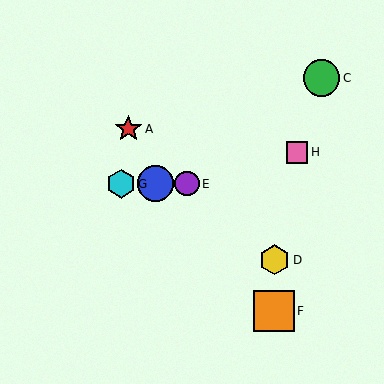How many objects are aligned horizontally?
3 objects (B, E, G) are aligned horizontally.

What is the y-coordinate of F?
Object F is at y≈311.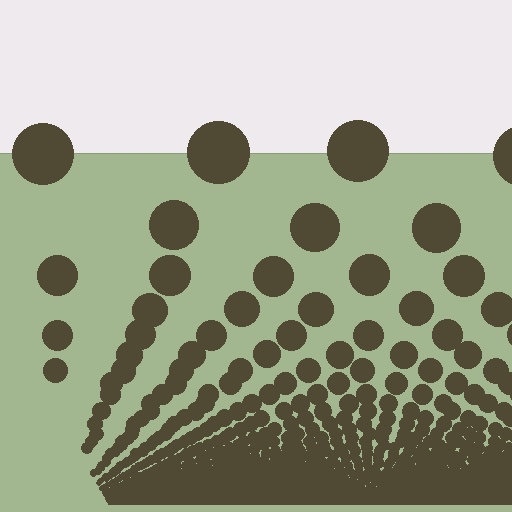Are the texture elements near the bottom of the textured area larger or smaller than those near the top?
Smaller. The gradient is inverted — elements near the bottom are smaller and denser.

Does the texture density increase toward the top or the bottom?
Density increases toward the bottom.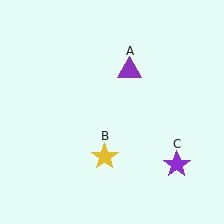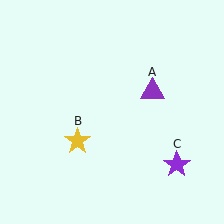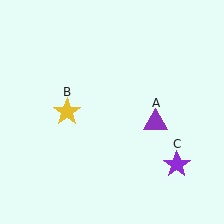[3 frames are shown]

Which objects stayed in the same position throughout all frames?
Purple star (object C) remained stationary.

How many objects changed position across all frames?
2 objects changed position: purple triangle (object A), yellow star (object B).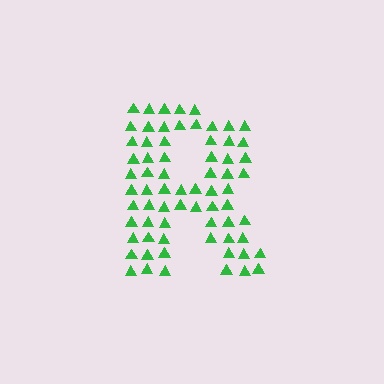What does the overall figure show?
The overall figure shows the letter R.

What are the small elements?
The small elements are triangles.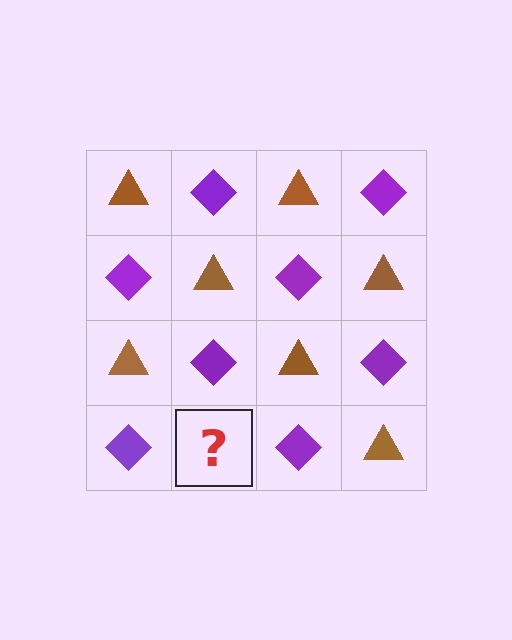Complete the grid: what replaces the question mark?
The question mark should be replaced with a brown triangle.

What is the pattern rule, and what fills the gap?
The rule is that it alternates brown triangle and purple diamond in a checkerboard pattern. The gap should be filled with a brown triangle.